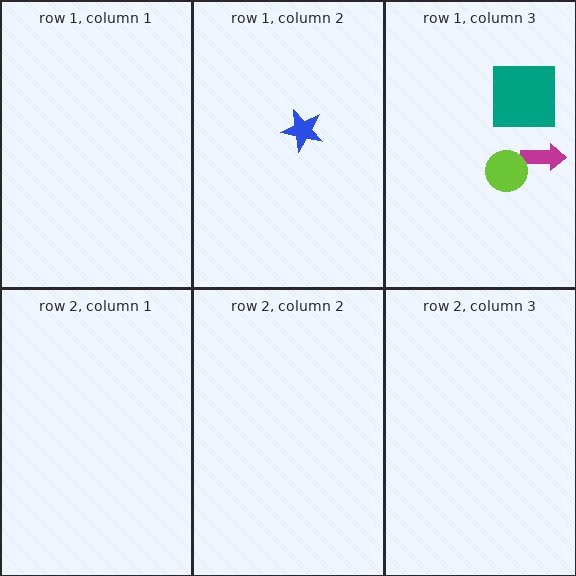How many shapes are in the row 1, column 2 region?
1.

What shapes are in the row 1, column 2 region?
The blue star.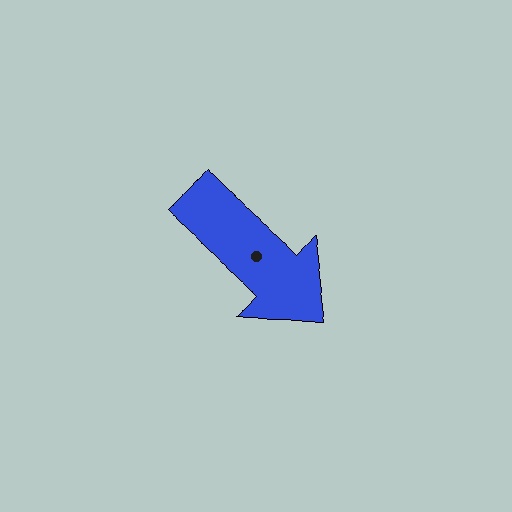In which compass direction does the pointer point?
Southeast.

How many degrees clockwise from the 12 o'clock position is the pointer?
Approximately 132 degrees.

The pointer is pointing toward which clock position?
Roughly 4 o'clock.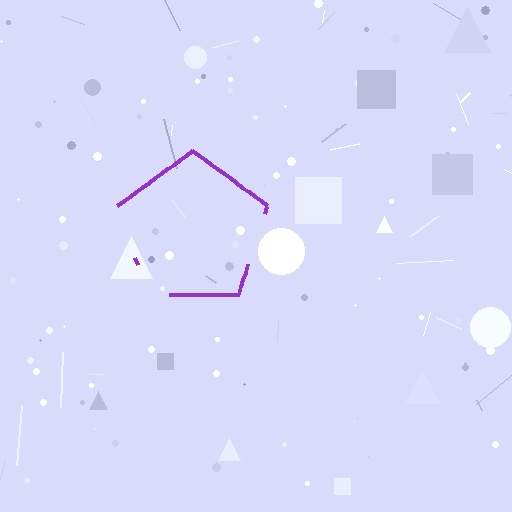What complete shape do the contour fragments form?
The contour fragments form a pentagon.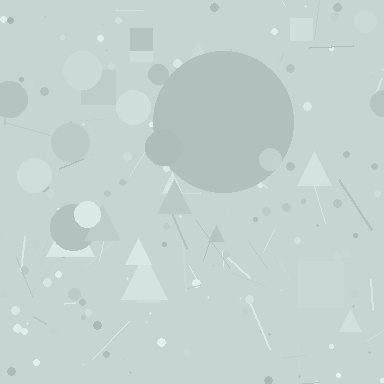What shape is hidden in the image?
A circle is hidden in the image.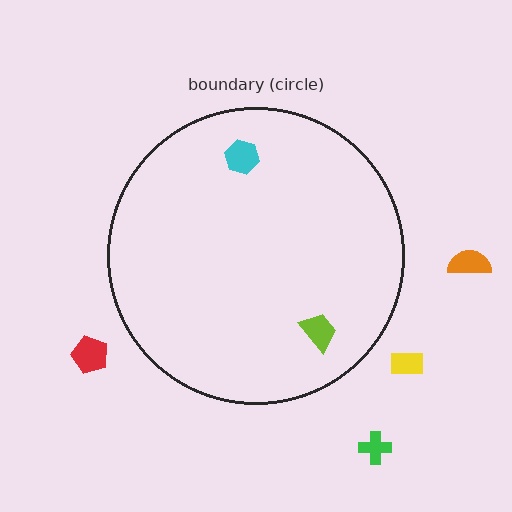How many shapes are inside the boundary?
2 inside, 4 outside.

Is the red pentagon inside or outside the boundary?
Outside.